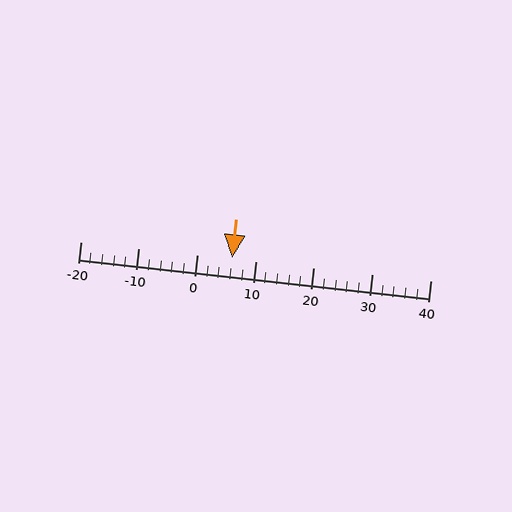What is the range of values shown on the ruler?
The ruler shows values from -20 to 40.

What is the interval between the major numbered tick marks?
The major tick marks are spaced 10 units apart.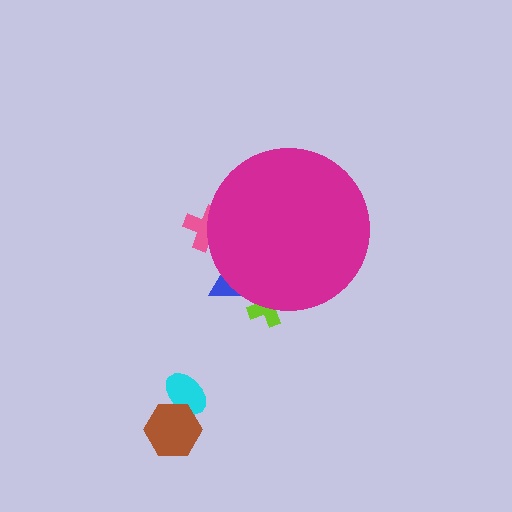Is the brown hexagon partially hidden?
No, the brown hexagon is fully visible.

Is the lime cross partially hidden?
Yes, the lime cross is partially hidden behind the magenta circle.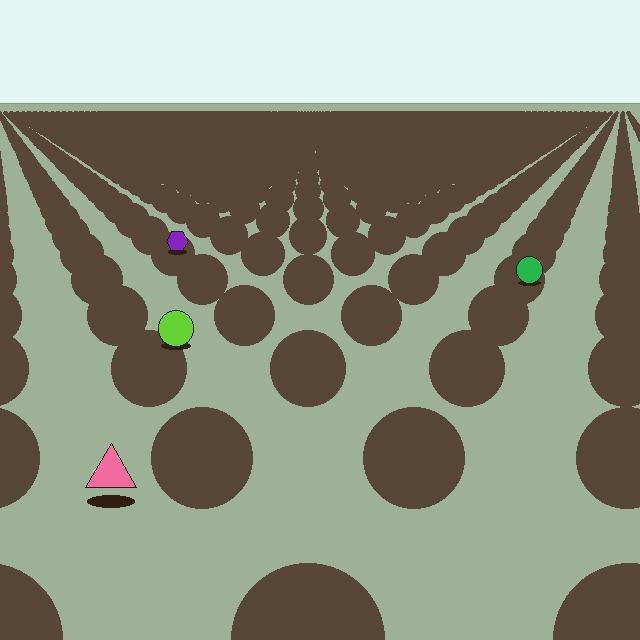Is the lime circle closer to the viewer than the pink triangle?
No. The pink triangle is closer — you can tell from the texture gradient: the ground texture is coarser near it.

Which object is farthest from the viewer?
The purple hexagon is farthest from the viewer. It appears smaller and the ground texture around it is denser.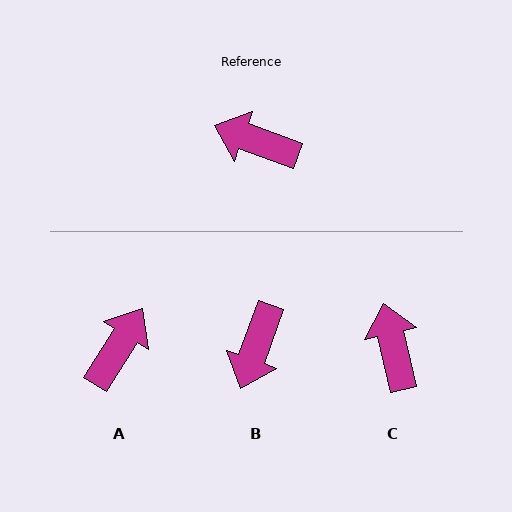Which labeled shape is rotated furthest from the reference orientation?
A, about 102 degrees away.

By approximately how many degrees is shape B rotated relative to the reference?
Approximately 90 degrees counter-clockwise.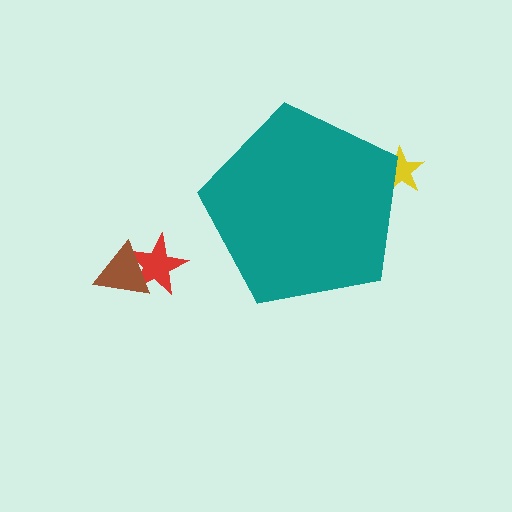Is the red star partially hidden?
No, the red star is fully visible.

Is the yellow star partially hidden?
Yes, the yellow star is partially hidden behind the teal pentagon.